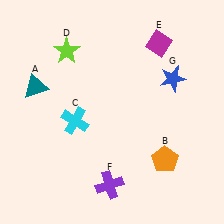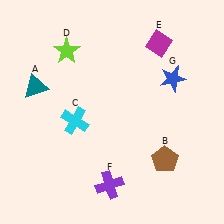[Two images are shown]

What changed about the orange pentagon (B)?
In Image 1, B is orange. In Image 2, it changed to brown.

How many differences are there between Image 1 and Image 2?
There is 1 difference between the two images.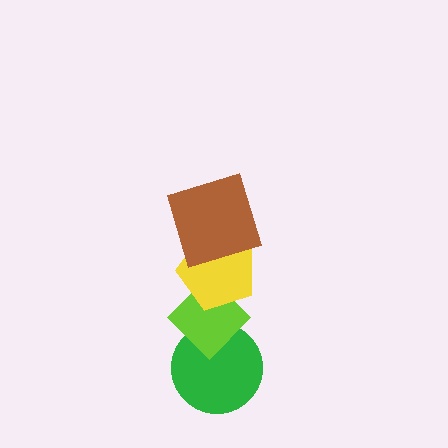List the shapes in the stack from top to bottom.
From top to bottom: the brown square, the yellow pentagon, the lime diamond, the green circle.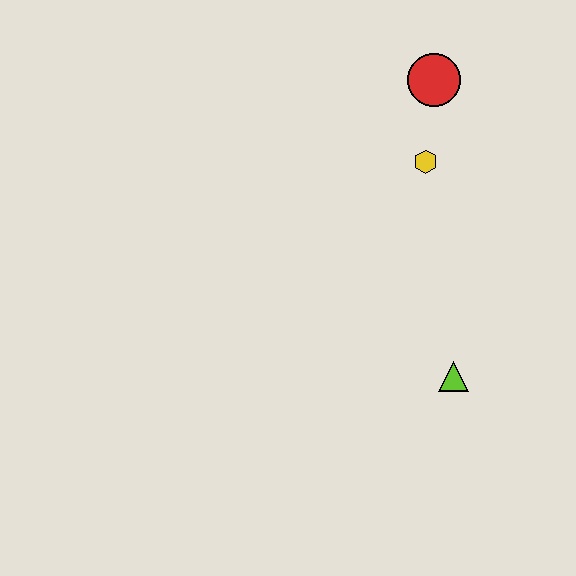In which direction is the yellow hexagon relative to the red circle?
The yellow hexagon is below the red circle.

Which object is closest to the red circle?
The yellow hexagon is closest to the red circle.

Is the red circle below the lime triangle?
No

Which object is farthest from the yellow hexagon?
The lime triangle is farthest from the yellow hexagon.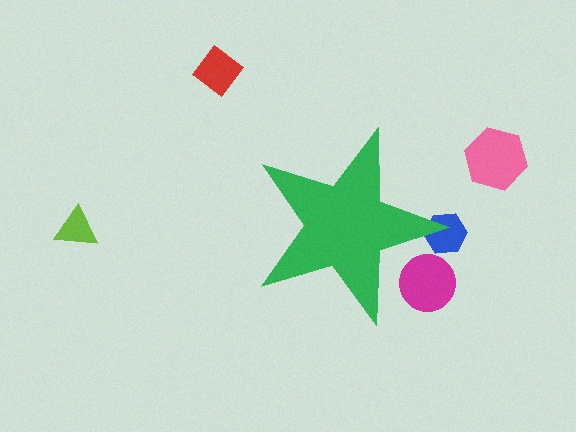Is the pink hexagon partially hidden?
No, the pink hexagon is fully visible.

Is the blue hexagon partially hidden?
Yes, the blue hexagon is partially hidden behind the green star.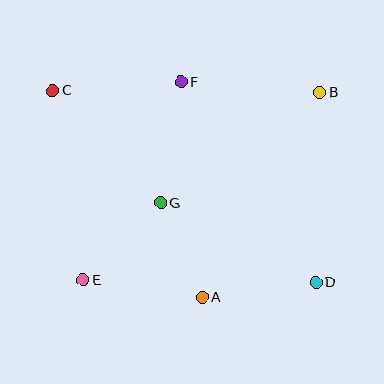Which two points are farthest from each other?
Points C and D are farthest from each other.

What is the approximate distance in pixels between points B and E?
The distance between B and E is approximately 302 pixels.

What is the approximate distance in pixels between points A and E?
The distance between A and E is approximately 121 pixels.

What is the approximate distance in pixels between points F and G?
The distance between F and G is approximately 123 pixels.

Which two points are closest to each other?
Points A and G are closest to each other.